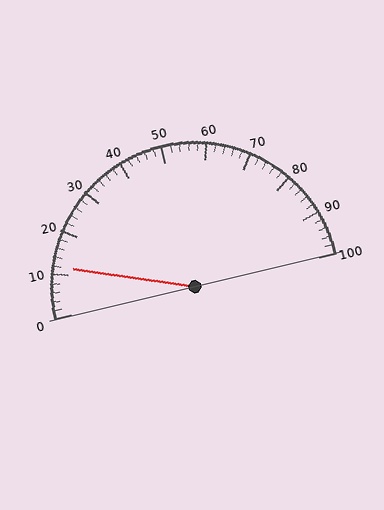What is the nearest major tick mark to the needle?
The nearest major tick mark is 10.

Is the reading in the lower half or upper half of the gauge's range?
The reading is in the lower half of the range (0 to 100).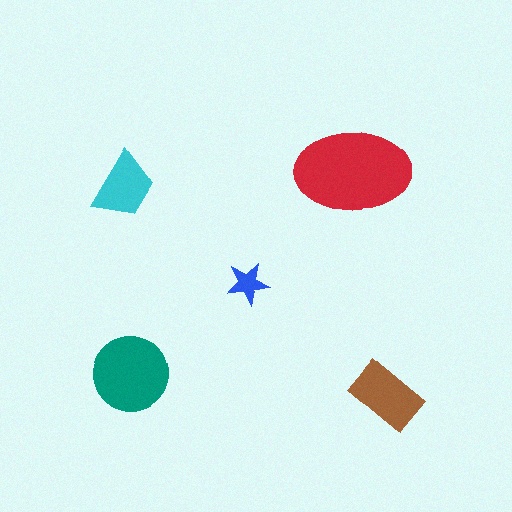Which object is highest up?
The red ellipse is topmost.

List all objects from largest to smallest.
The red ellipse, the teal circle, the brown rectangle, the cyan trapezoid, the blue star.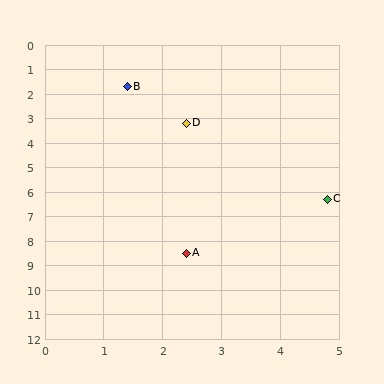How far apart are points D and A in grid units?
Points D and A are about 5.3 grid units apart.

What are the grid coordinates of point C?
Point C is at approximately (4.8, 6.3).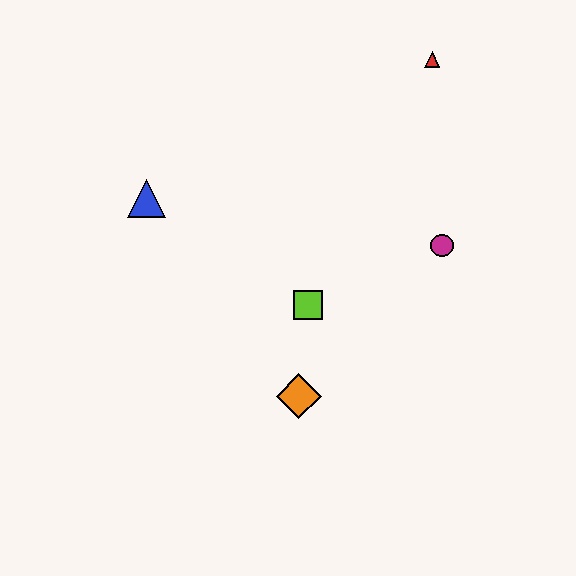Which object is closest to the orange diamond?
The lime square is closest to the orange diamond.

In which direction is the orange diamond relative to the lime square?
The orange diamond is below the lime square.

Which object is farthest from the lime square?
The red triangle is farthest from the lime square.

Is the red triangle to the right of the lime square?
Yes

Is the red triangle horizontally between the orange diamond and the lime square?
No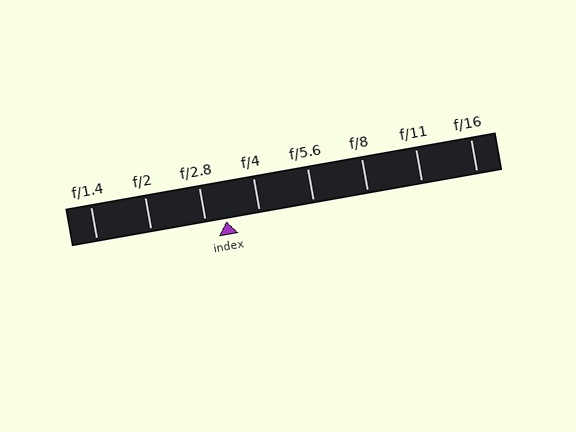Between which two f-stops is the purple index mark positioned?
The index mark is between f/2.8 and f/4.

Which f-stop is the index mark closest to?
The index mark is closest to f/2.8.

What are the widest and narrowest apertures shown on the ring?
The widest aperture shown is f/1.4 and the narrowest is f/16.